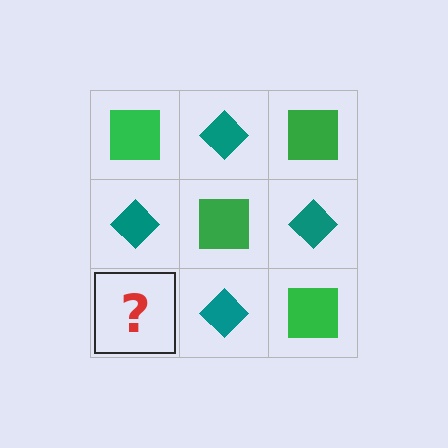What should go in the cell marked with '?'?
The missing cell should contain a green square.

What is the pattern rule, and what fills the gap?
The rule is that it alternates green square and teal diamond in a checkerboard pattern. The gap should be filled with a green square.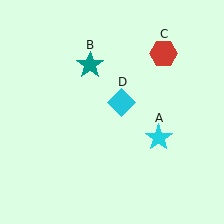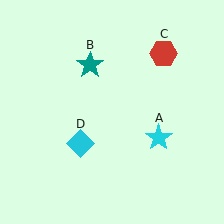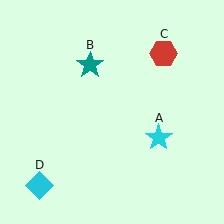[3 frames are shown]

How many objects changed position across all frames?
1 object changed position: cyan diamond (object D).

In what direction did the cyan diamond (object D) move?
The cyan diamond (object D) moved down and to the left.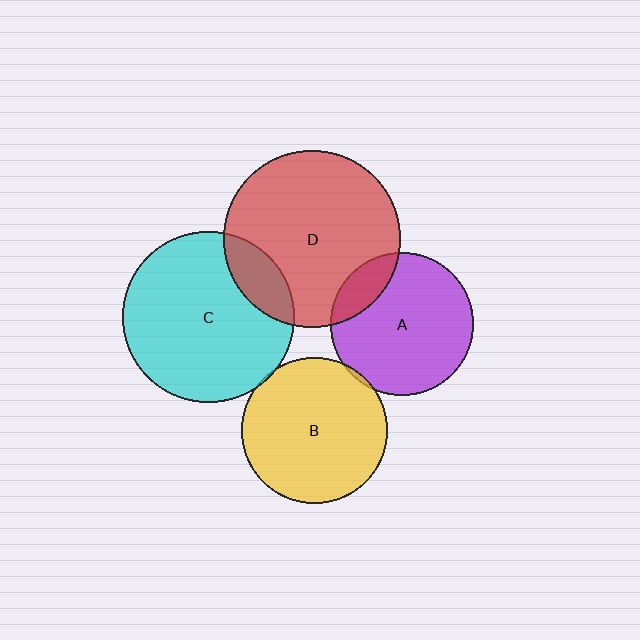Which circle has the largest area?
Circle D (red).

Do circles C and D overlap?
Yes.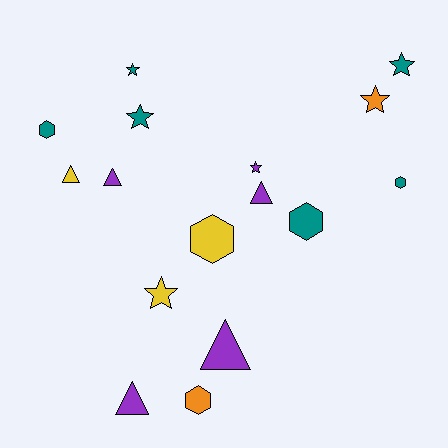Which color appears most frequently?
Teal, with 6 objects.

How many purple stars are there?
There is 1 purple star.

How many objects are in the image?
There are 16 objects.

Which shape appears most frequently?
Star, with 6 objects.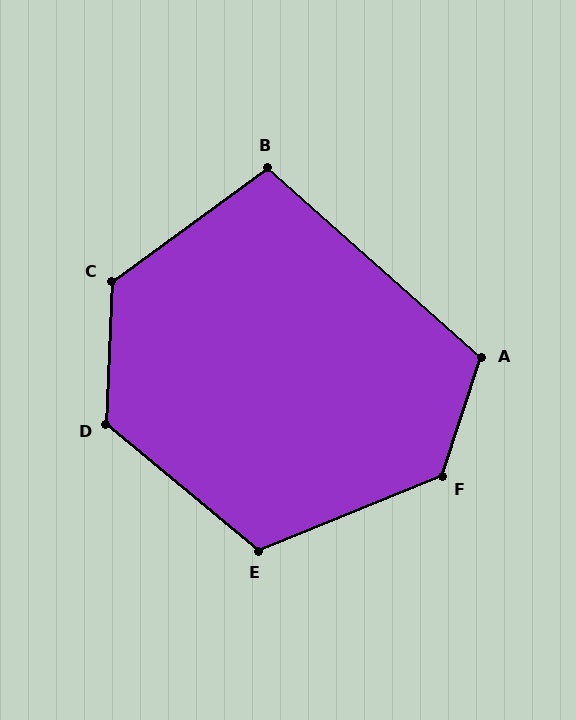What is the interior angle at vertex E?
Approximately 118 degrees (obtuse).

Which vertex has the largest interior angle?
F, at approximately 130 degrees.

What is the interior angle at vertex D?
Approximately 127 degrees (obtuse).